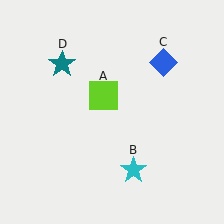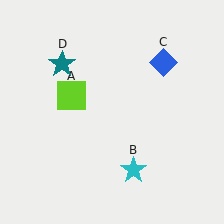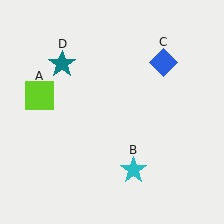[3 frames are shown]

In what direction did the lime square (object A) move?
The lime square (object A) moved left.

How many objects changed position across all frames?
1 object changed position: lime square (object A).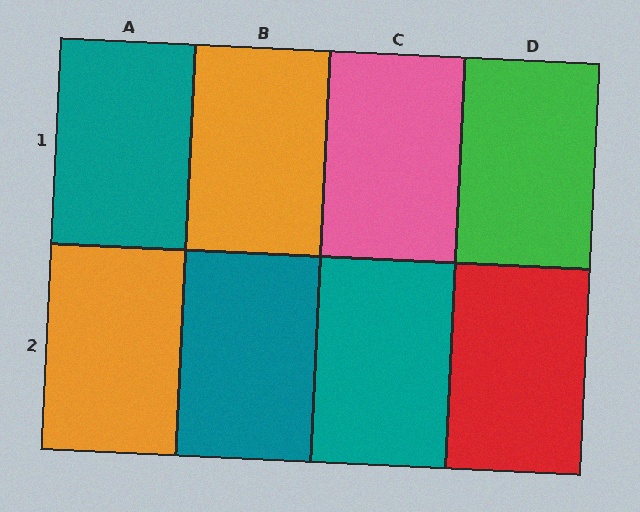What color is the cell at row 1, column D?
Green.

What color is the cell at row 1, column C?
Pink.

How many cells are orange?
2 cells are orange.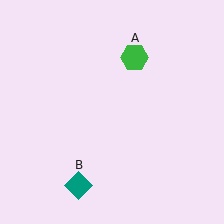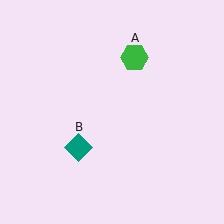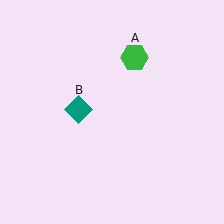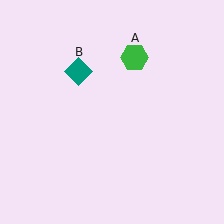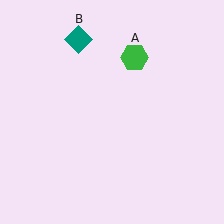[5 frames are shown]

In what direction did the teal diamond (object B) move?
The teal diamond (object B) moved up.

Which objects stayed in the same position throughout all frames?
Green hexagon (object A) remained stationary.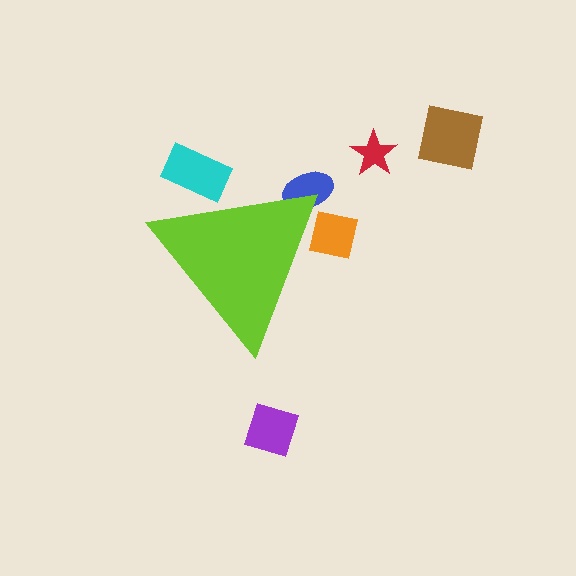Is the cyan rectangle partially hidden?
Yes, the cyan rectangle is partially hidden behind the lime triangle.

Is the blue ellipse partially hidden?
Yes, the blue ellipse is partially hidden behind the lime triangle.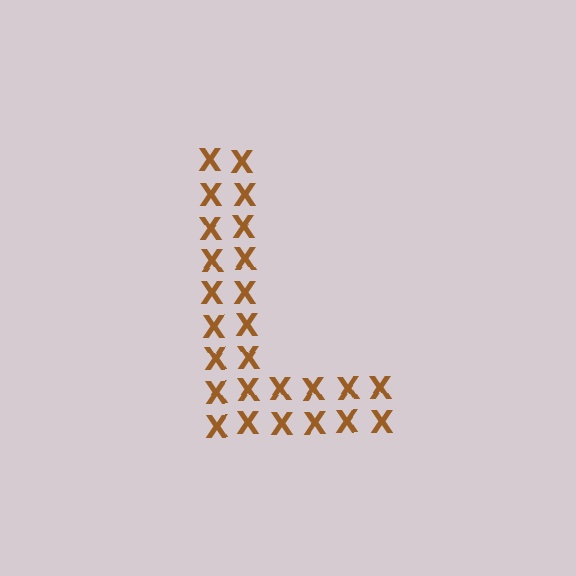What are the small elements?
The small elements are letter X's.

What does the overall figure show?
The overall figure shows the letter L.